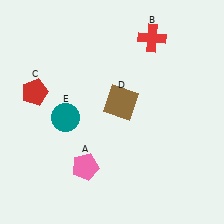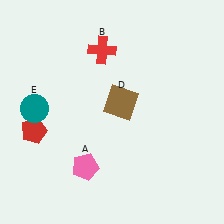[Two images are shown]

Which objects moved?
The objects that moved are: the red cross (B), the red pentagon (C), the teal circle (E).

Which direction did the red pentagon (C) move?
The red pentagon (C) moved down.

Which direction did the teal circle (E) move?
The teal circle (E) moved left.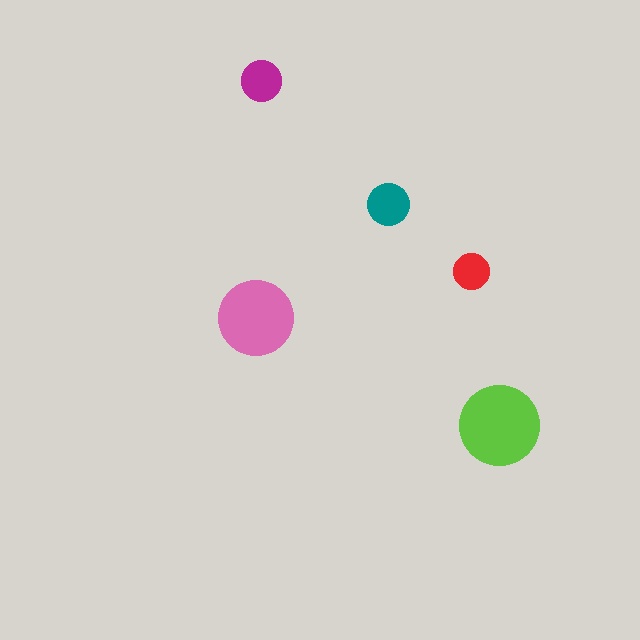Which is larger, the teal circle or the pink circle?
The pink one.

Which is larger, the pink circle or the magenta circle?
The pink one.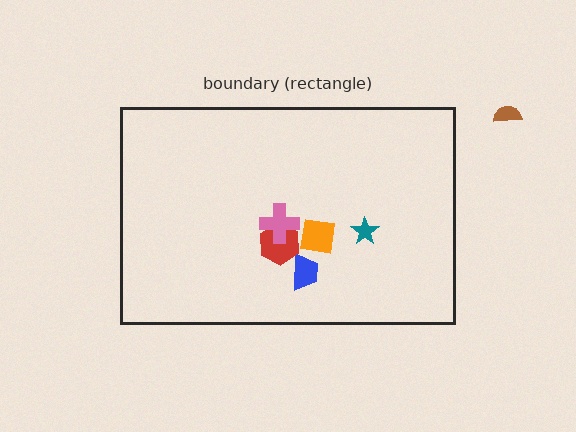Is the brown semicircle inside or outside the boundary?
Outside.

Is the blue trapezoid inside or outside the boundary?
Inside.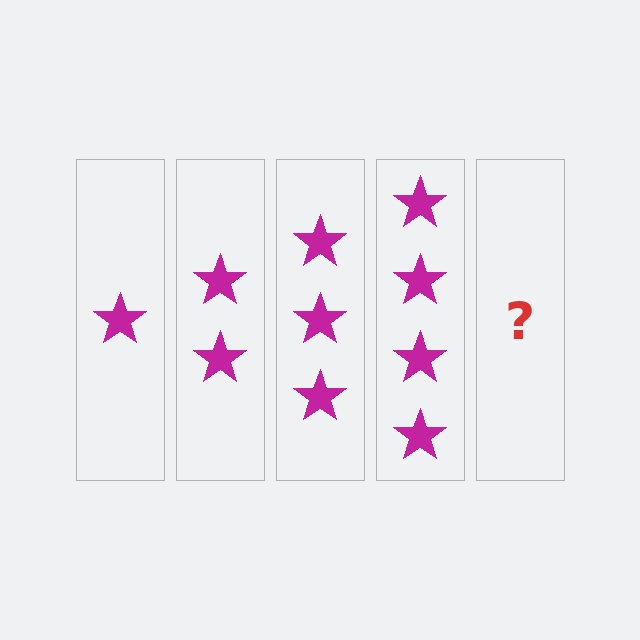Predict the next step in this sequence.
The next step is 5 stars.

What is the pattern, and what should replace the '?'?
The pattern is that each step adds one more star. The '?' should be 5 stars.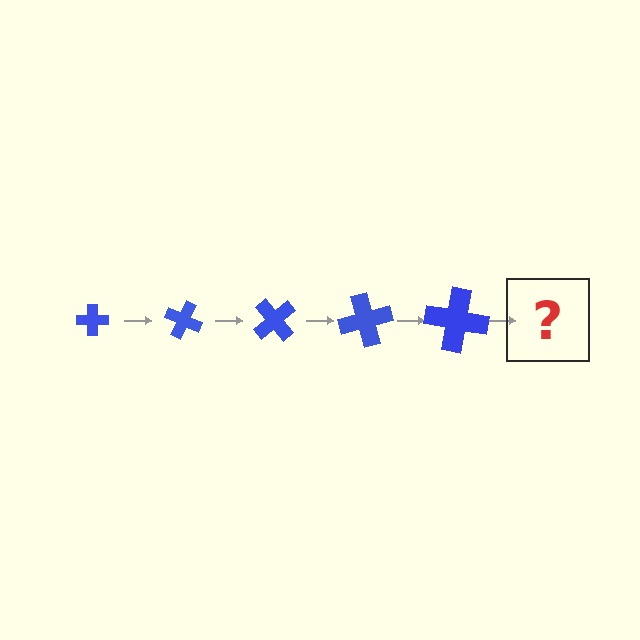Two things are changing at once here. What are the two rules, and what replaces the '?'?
The two rules are that the cross grows larger each step and it rotates 25 degrees each step. The '?' should be a cross, larger than the previous one and rotated 125 degrees from the start.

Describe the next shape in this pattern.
It should be a cross, larger than the previous one and rotated 125 degrees from the start.